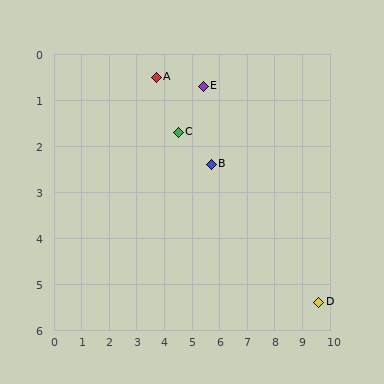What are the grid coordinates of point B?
Point B is at approximately (5.7, 2.4).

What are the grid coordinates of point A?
Point A is at approximately (3.7, 0.5).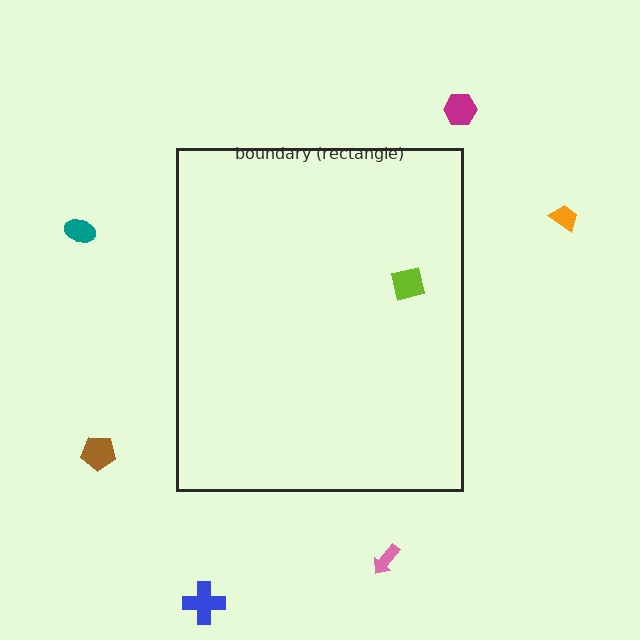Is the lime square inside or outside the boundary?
Inside.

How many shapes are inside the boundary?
1 inside, 6 outside.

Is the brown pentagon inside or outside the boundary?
Outside.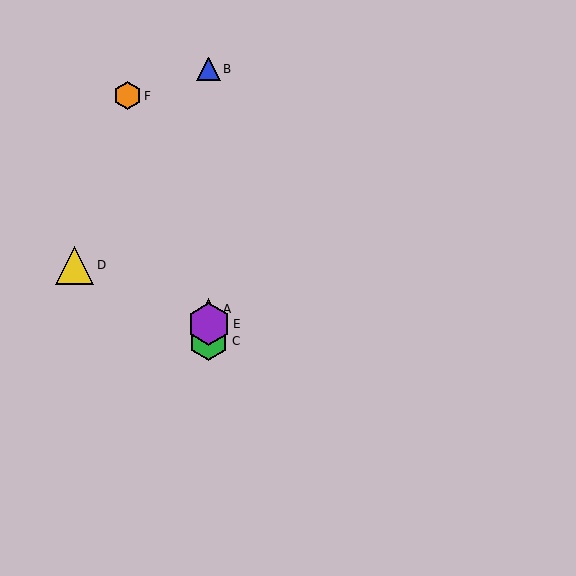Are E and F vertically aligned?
No, E is at x≈209 and F is at x≈127.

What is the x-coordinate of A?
Object A is at x≈209.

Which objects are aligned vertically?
Objects A, B, C, E are aligned vertically.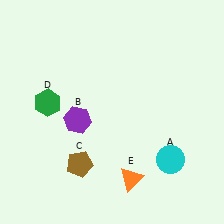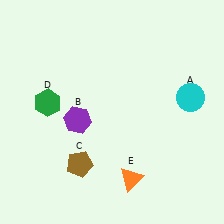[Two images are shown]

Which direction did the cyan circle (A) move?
The cyan circle (A) moved up.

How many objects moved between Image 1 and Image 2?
1 object moved between the two images.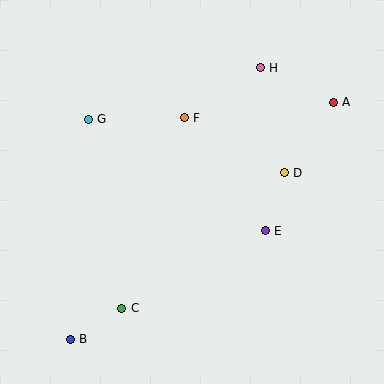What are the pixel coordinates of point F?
Point F is at (184, 118).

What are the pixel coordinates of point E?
Point E is at (265, 231).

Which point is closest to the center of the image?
Point F at (184, 118) is closest to the center.